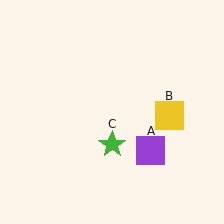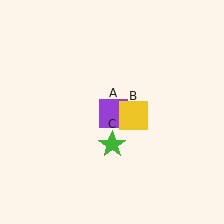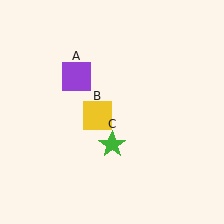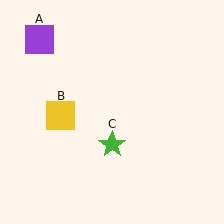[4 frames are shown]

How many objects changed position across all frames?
2 objects changed position: purple square (object A), yellow square (object B).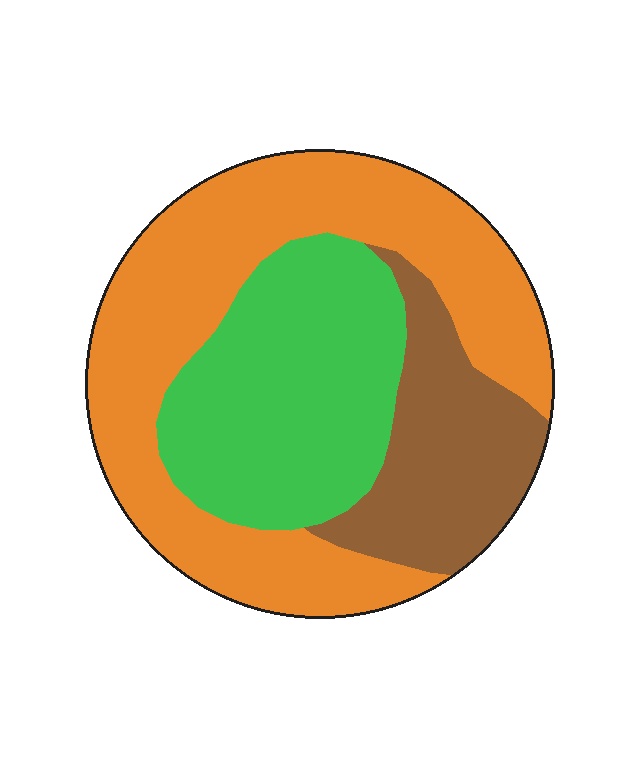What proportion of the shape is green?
Green covers roughly 30% of the shape.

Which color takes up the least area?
Brown, at roughly 20%.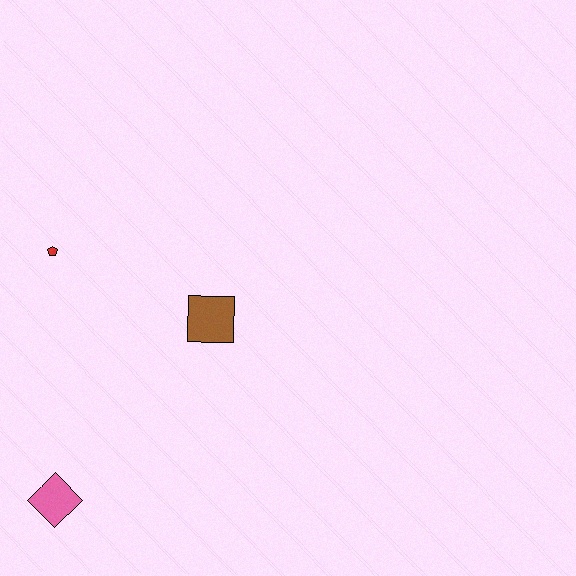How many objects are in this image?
There are 3 objects.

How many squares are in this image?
There is 1 square.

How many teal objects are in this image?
There are no teal objects.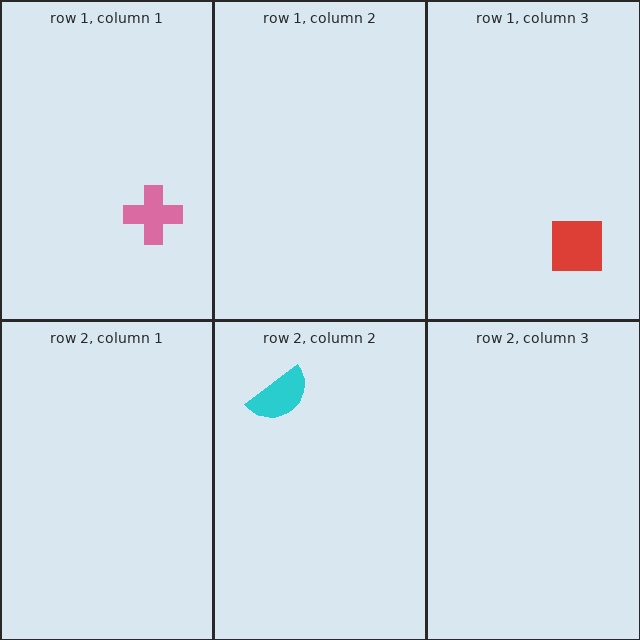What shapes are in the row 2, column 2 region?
The cyan semicircle.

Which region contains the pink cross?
The row 1, column 1 region.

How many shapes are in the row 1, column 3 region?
1.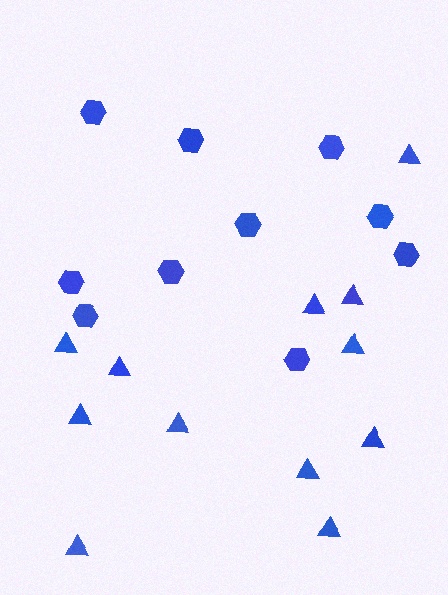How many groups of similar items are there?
There are 2 groups: one group of triangles (12) and one group of hexagons (10).